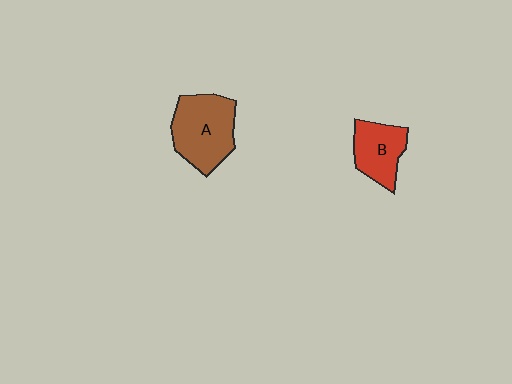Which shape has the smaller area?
Shape B (red).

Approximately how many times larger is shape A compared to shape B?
Approximately 1.5 times.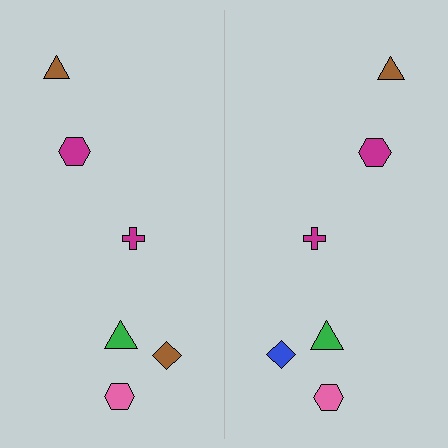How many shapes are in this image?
There are 12 shapes in this image.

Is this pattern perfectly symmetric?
No, the pattern is not perfectly symmetric. The blue diamond on the right side breaks the symmetry — its mirror counterpart is brown.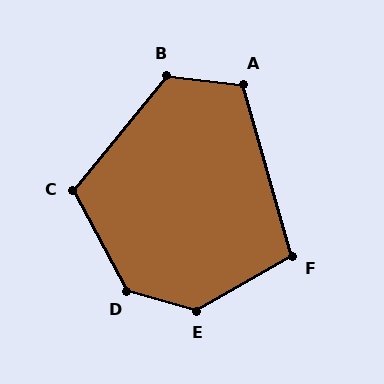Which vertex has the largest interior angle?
E, at approximately 135 degrees.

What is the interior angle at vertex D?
Approximately 133 degrees (obtuse).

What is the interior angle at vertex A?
Approximately 112 degrees (obtuse).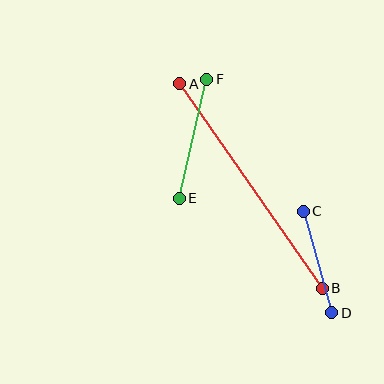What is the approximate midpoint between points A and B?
The midpoint is at approximately (251, 186) pixels.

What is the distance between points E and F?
The distance is approximately 122 pixels.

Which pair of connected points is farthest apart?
Points A and B are farthest apart.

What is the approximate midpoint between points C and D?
The midpoint is at approximately (318, 262) pixels.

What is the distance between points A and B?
The distance is approximately 249 pixels.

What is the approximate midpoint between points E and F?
The midpoint is at approximately (193, 139) pixels.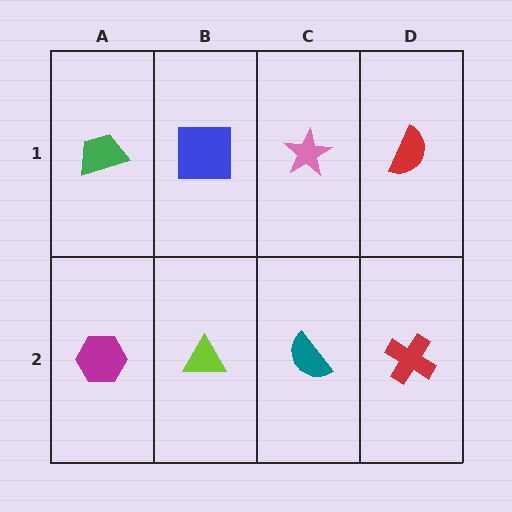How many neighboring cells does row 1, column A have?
2.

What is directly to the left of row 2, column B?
A magenta hexagon.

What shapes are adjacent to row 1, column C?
A teal semicircle (row 2, column C), a blue square (row 1, column B), a red semicircle (row 1, column D).